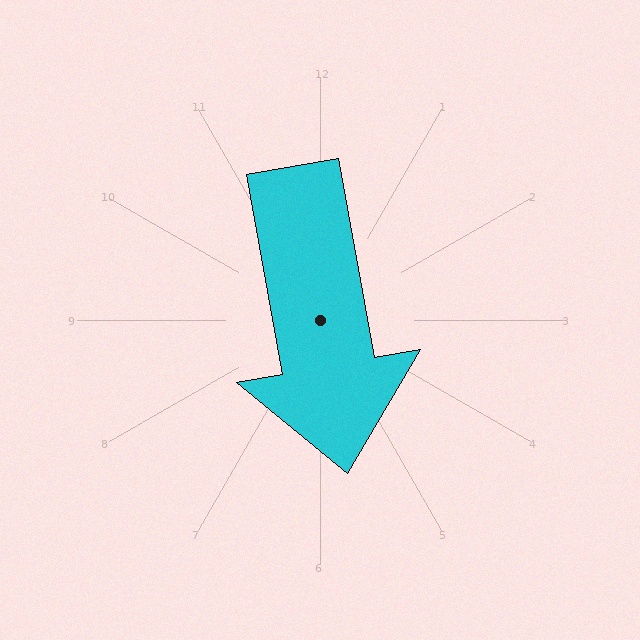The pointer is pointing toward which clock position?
Roughly 6 o'clock.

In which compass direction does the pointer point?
South.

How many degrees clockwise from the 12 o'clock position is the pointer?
Approximately 170 degrees.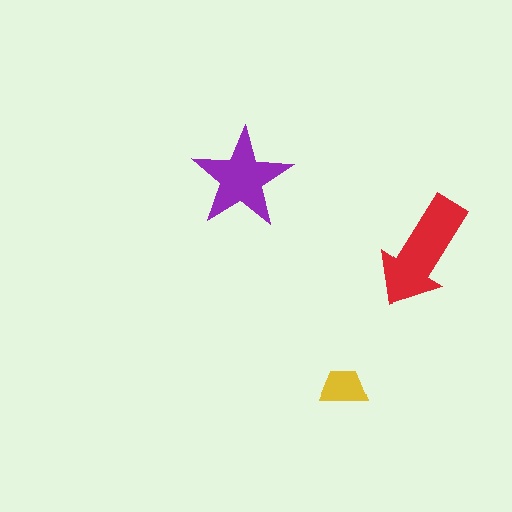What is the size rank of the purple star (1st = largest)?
2nd.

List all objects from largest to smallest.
The red arrow, the purple star, the yellow trapezoid.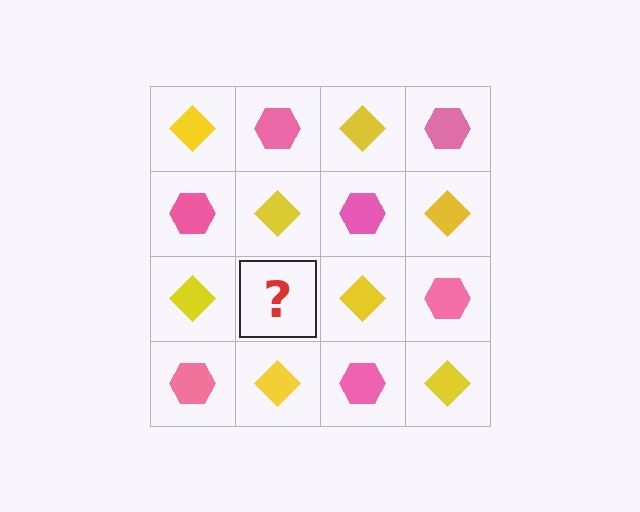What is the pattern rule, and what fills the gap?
The rule is that it alternates yellow diamond and pink hexagon in a checkerboard pattern. The gap should be filled with a pink hexagon.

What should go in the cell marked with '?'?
The missing cell should contain a pink hexagon.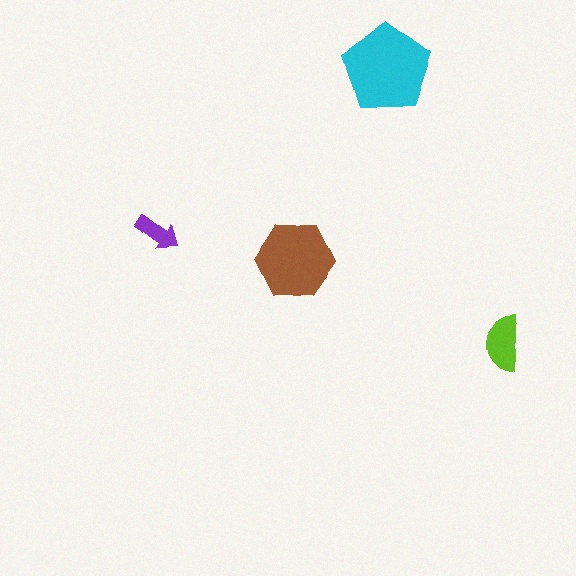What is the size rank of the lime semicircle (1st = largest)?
3rd.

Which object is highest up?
The cyan pentagon is topmost.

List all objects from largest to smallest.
The cyan pentagon, the brown hexagon, the lime semicircle, the purple arrow.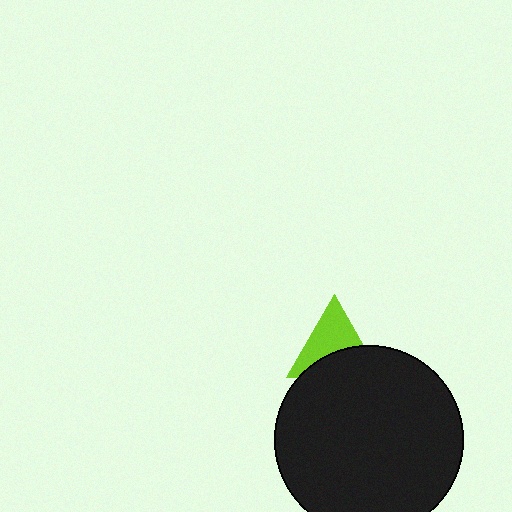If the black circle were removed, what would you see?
You would see the complete lime triangle.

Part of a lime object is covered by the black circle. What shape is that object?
It is a triangle.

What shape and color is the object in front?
The object in front is a black circle.